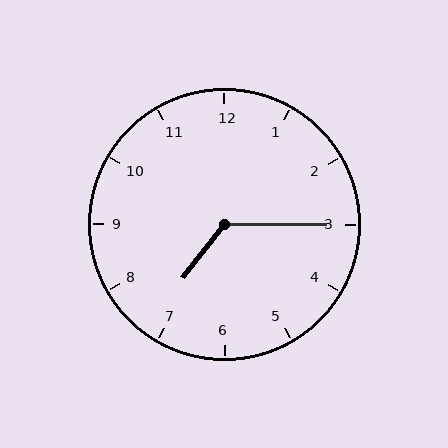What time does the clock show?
7:15.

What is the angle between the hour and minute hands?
Approximately 128 degrees.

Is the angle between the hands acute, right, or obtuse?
It is obtuse.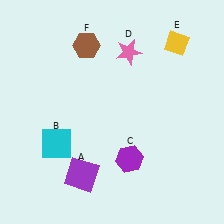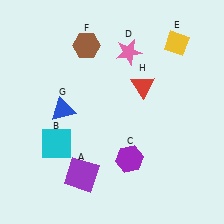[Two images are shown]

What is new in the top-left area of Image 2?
A blue triangle (G) was added in the top-left area of Image 2.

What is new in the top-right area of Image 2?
A red triangle (H) was added in the top-right area of Image 2.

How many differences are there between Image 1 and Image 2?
There are 2 differences between the two images.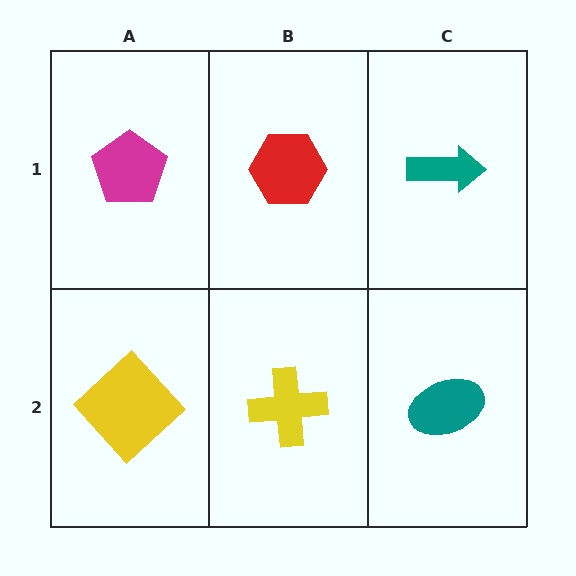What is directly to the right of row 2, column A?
A yellow cross.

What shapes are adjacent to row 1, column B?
A yellow cross (row 2, column B), a magenta pentagon (row 1, column A), a teal arrow (row 1, column C).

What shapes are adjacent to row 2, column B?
A red hexagon (row 1, column B), a yellow diamond (row 2, column A), a teal ellipse (row 2, column C).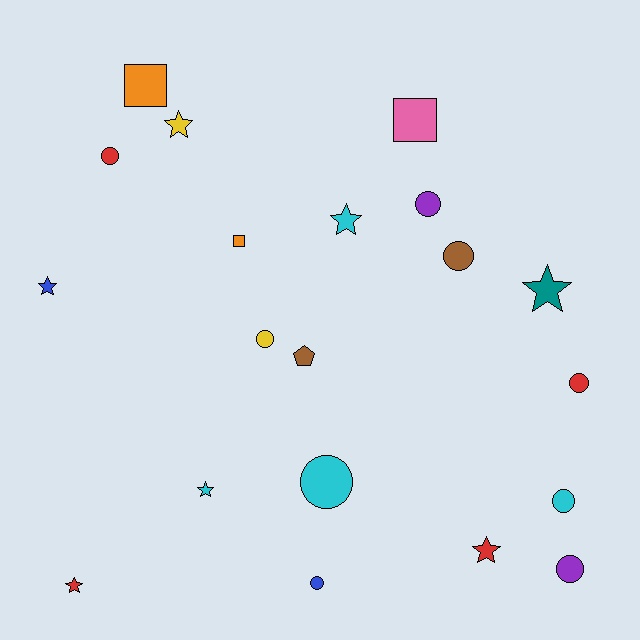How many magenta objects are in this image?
There are no magenta objects.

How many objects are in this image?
There are 20 objects.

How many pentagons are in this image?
There is 1 pentagon.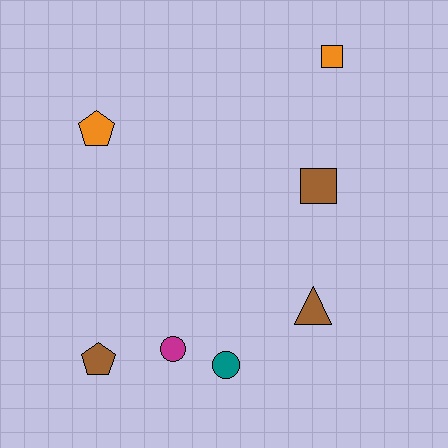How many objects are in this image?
There are 7 objects.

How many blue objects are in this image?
There are no blue objects.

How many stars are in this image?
There are no stars.